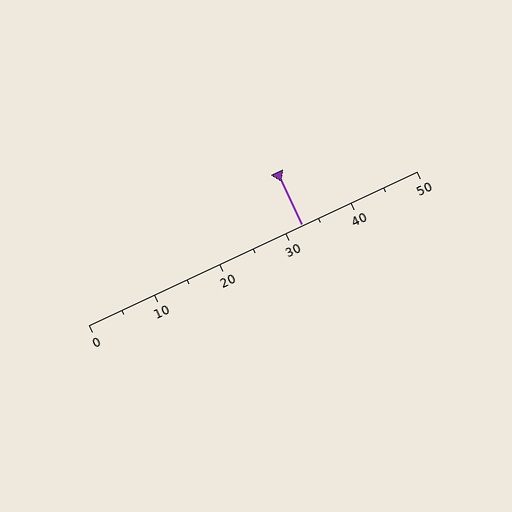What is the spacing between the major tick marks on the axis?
The major ticks are spaced 10 apart.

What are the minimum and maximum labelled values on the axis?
The axis runs from 0 to 50.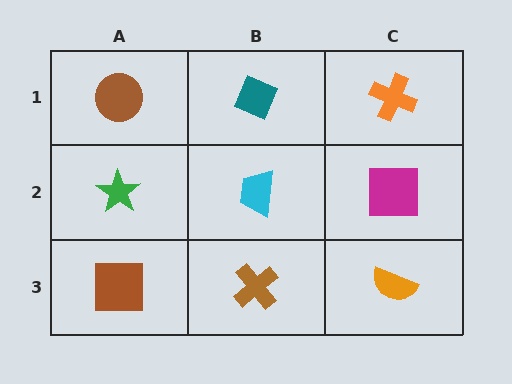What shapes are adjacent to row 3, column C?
A magenta square (row 2, column C), a brown cross (row 3, column B).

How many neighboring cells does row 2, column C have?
3.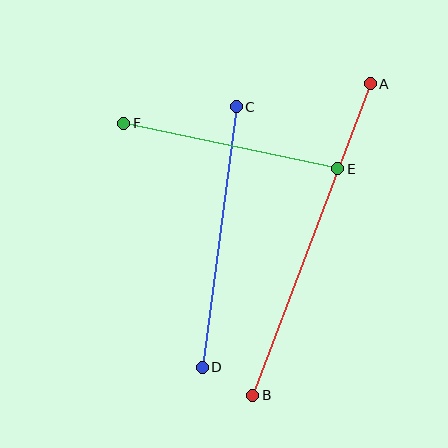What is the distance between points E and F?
The distance is approximately 219 pixels.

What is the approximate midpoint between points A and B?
The midpoint is at approximately (312, 239) pixels.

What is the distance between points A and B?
The distance is approximately 333 pixels.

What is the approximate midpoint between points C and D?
The midpoint is at approximately (219, 237) pixels.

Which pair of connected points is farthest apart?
Points A and B are farthest apart.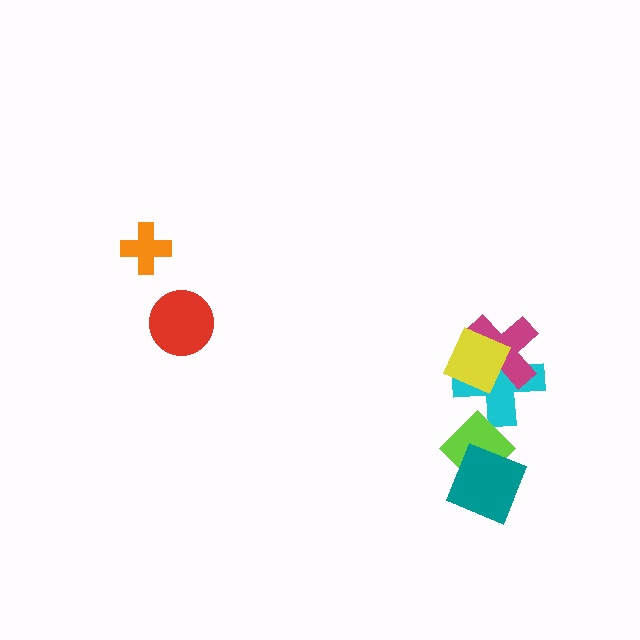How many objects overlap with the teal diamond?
1 object overlaps with the teal diamond.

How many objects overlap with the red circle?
0 objects overlap with the red circle.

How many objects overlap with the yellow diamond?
2 objects overlap with the yellow diamond.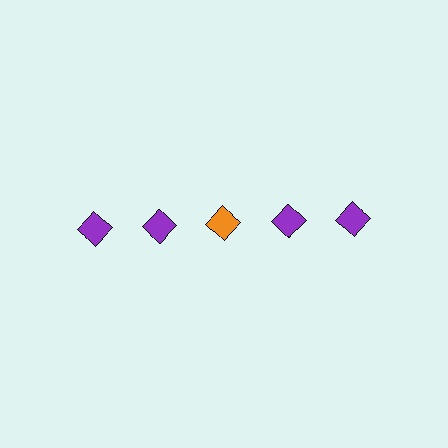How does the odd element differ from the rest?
It has a different color: orange instead of purple.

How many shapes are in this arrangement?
There are 5 shapes arranged in a grid pattern.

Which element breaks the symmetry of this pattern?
The orange diamond in the top row, center column breaks the symmetry. All other shapes are purple diamonds.